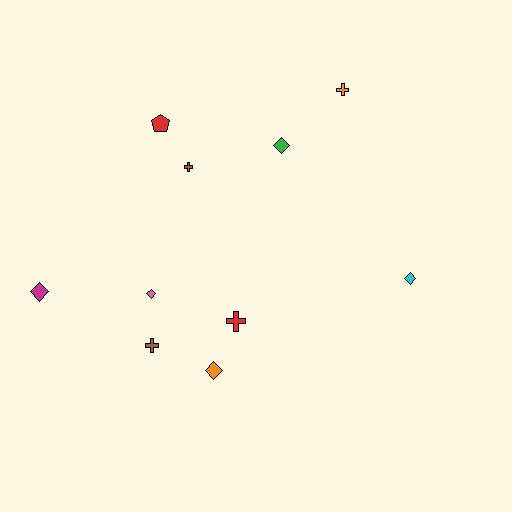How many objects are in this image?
There are 10 objects.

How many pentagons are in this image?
There is 1 pentagon.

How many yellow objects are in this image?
There are no yellow objects.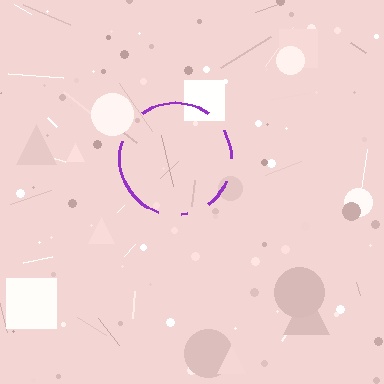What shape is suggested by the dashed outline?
The dashed outline suggests a circle.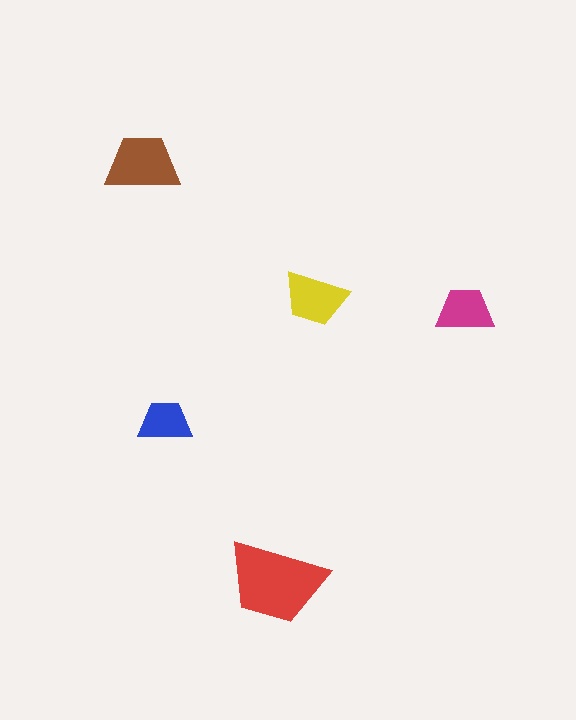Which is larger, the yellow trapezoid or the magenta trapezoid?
The yellow one.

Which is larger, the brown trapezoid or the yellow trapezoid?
The brown one.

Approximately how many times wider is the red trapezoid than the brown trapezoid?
About 1.5 times wider.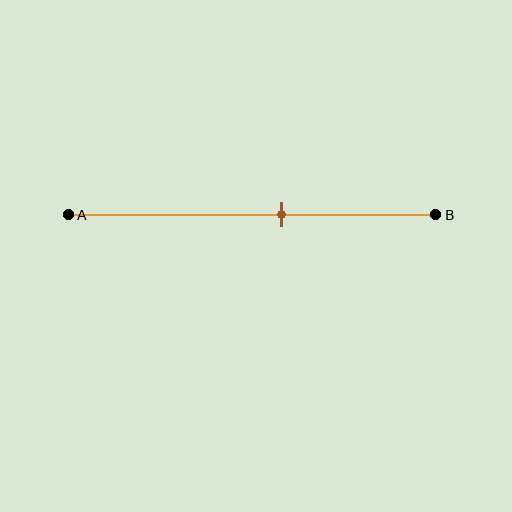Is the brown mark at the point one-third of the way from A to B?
No, the mark is at about 60% from A, not at the 33% one-third point.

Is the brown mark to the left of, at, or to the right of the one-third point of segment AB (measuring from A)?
The brown mark is to the right of the one-third point of segment AB.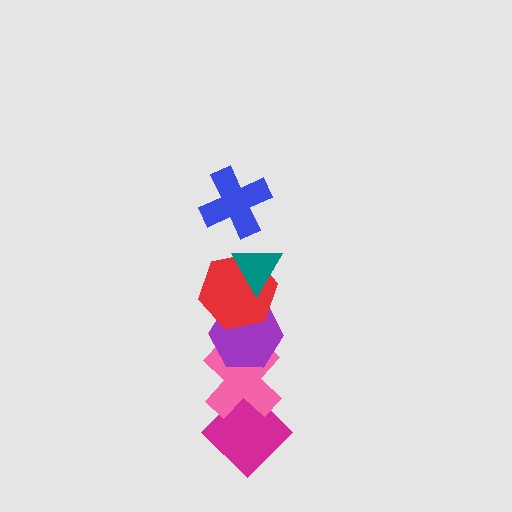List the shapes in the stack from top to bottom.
From top to bottom: the blue cross, the teal triangle, the red hexagon, the purple hexagon, the pink cross, the magenta diamond.